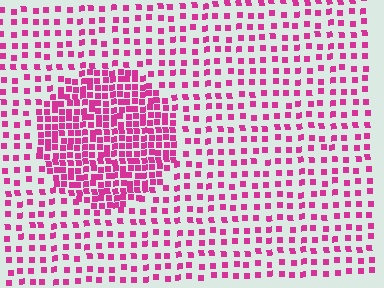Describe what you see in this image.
The image contains small magenta elements arranged at two different densities. A circle-shaped region is visible where the elements are more densely packed than the surrounding area.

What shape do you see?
I see a circle.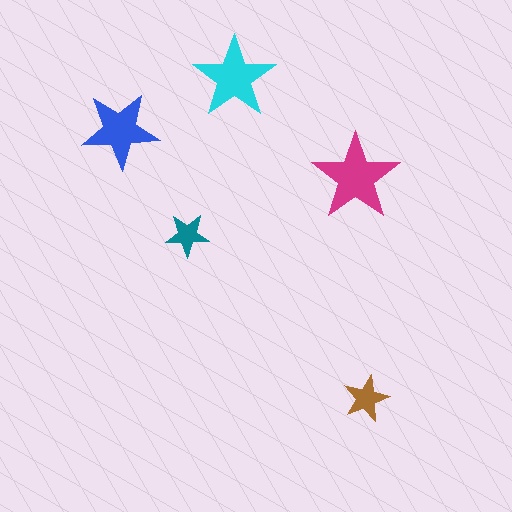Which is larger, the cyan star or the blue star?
The cyan one.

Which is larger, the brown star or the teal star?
The brown one.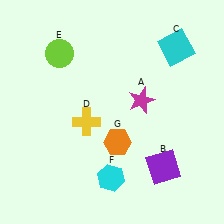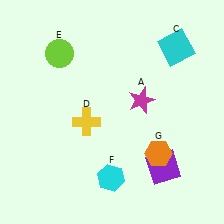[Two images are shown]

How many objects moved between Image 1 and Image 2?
1 object moved between the two images.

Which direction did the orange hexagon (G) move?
The orange hexagon (G) moved right.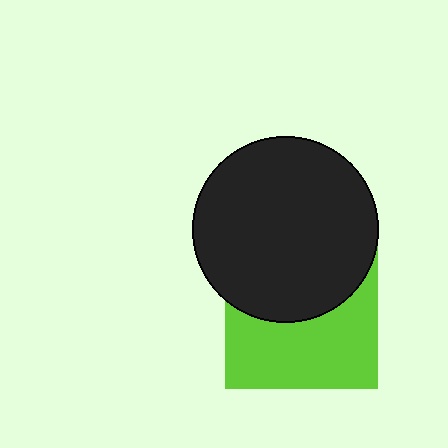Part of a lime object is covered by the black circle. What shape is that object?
It is a square.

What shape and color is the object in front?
The object in front is a black circle.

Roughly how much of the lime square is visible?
About half of it is visible (roughly 53%).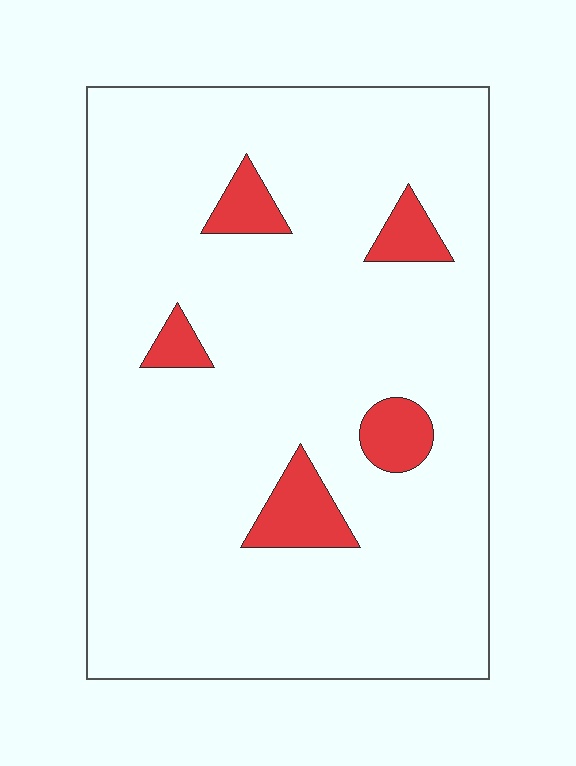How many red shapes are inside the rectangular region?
5.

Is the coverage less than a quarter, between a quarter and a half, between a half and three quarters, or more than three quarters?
Less than a quarter.